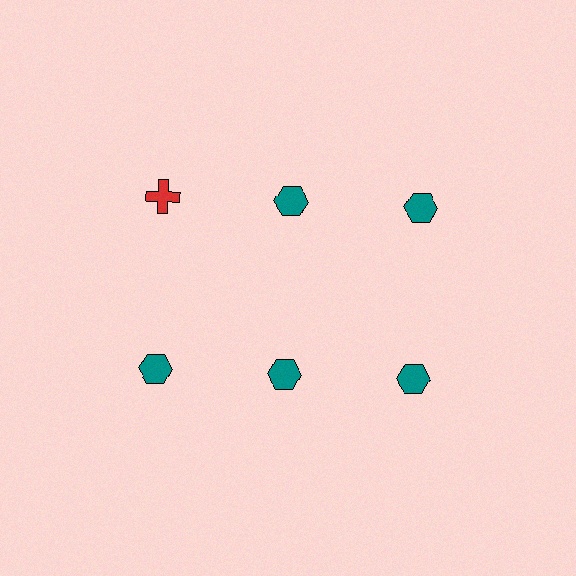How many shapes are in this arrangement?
There are 6 shapes arranged in a grid pattern.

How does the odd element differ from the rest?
It differs in both color (red instead of teal) and shape (cross instead of hexagon).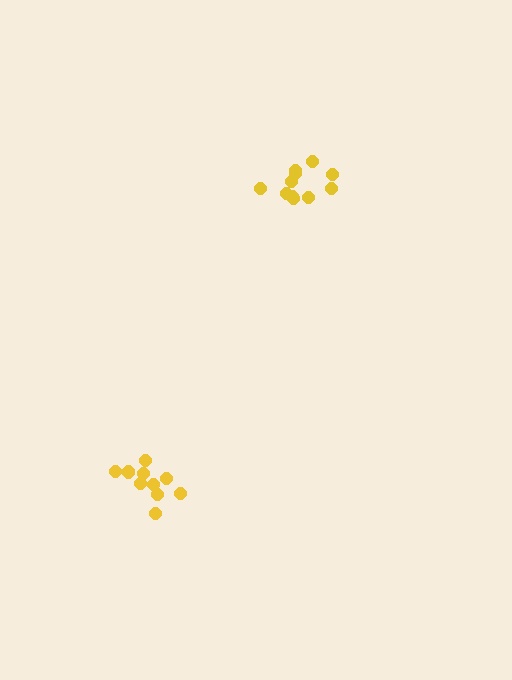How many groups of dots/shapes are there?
There are 2 groups.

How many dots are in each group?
Group 1: 10 dots, Group 2: 11 dots (21 total).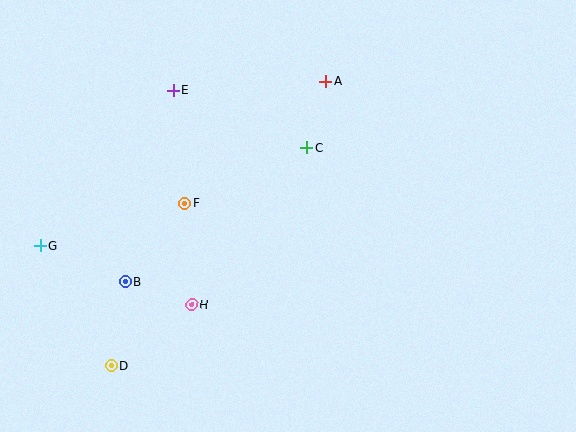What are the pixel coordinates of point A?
Point A is at (325, 81).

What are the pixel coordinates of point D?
Point D is at (112, 366).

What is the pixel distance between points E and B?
The distance between E and B is 197 pixels.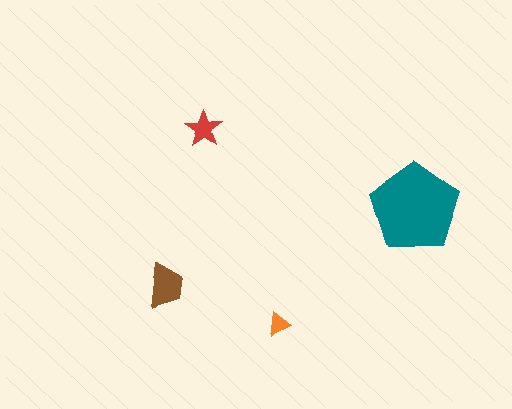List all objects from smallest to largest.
The orange triangle, the red star, the brown trapezoid, the teal pentagon.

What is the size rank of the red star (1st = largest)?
3rd.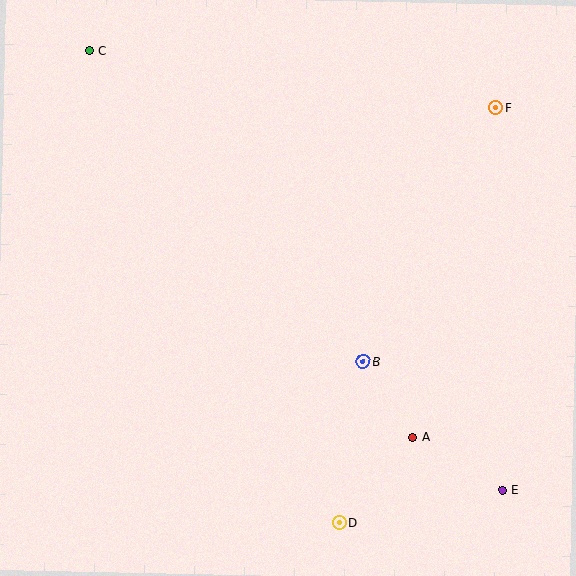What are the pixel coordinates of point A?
Point A is at (413, 437).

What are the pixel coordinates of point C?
Point C is at (89, 51).